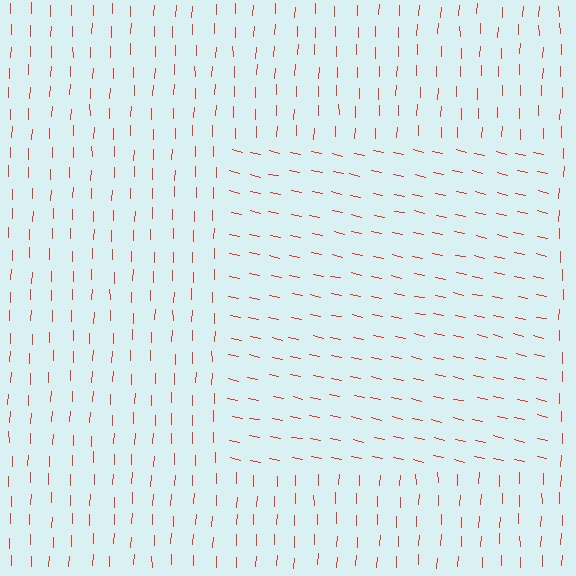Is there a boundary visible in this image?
Yes, there is a texture boundary formed by a change in line orientation.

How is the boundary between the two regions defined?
The boundary is defined purely by a change in line orientation (approximately 79 degrees difference). All lines are the same color and thickness.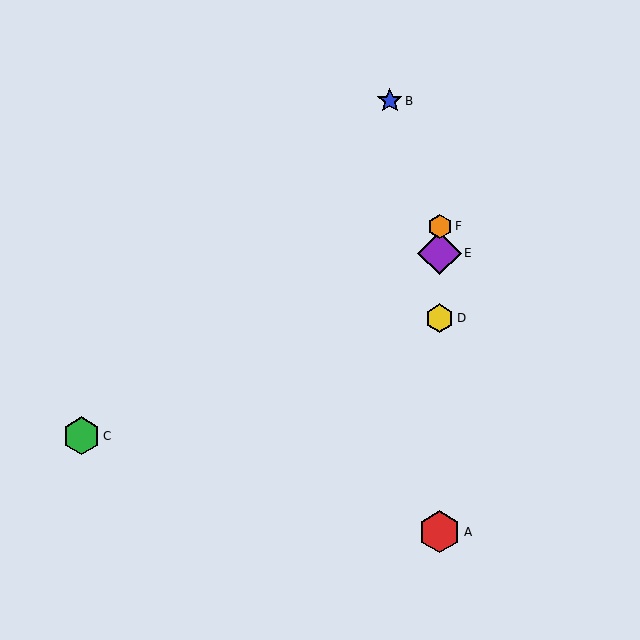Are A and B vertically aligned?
No, A is at x≈440 and B is at x≈390.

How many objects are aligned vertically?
4 objects (A, D, E, F) are aligned vertically.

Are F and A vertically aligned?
Yes, both are at x≈440.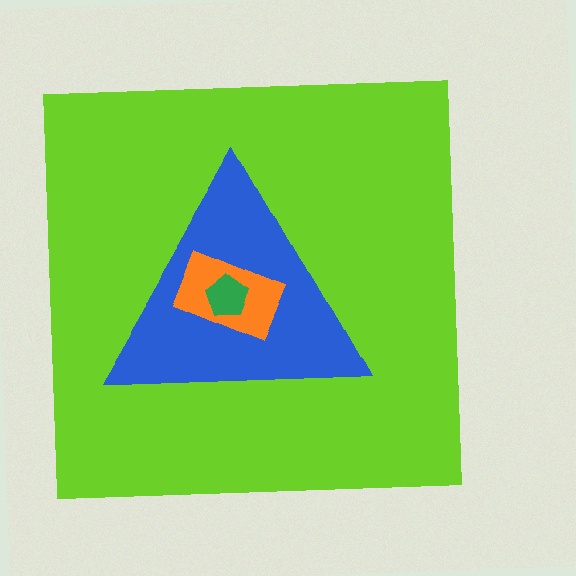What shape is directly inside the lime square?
The blue triangle.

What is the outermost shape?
The lime square.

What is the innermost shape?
The green pentagon.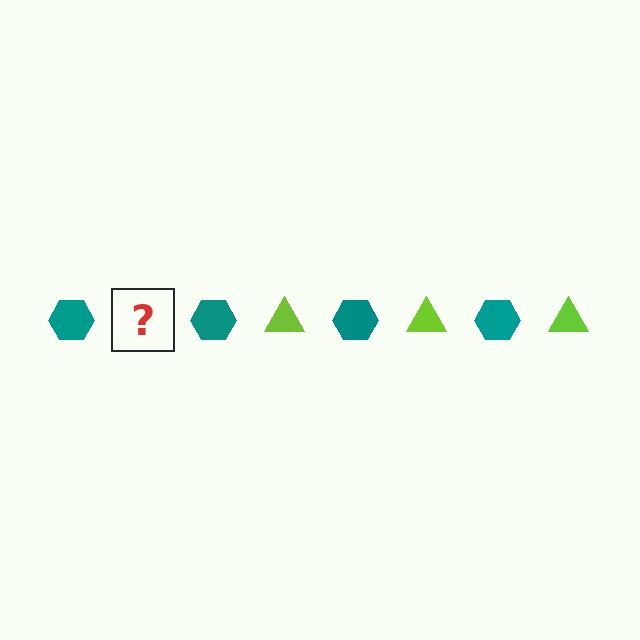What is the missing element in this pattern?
The missing element is a lime triangle.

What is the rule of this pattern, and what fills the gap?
The rule is that the pattern alternates between teal hexagon and lime triangle. The gap should be filled with a lime triangle.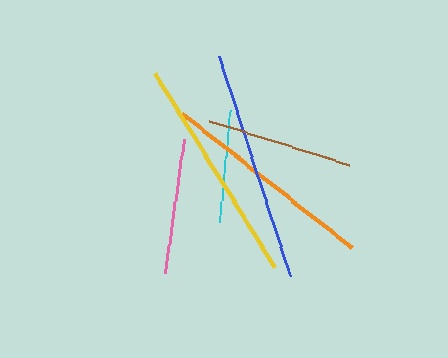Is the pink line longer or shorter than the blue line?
The blue line is longer than the pink line.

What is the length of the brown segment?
The brown segment is approximately 147 pixels long.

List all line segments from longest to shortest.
From longest to shortest: blue, yellow, orange, brown, pink, cyan.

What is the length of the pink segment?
The pink segment is approximately 135 pixels long.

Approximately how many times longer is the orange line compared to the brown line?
The orange line is approximately 1.5 times the length of the brown line.